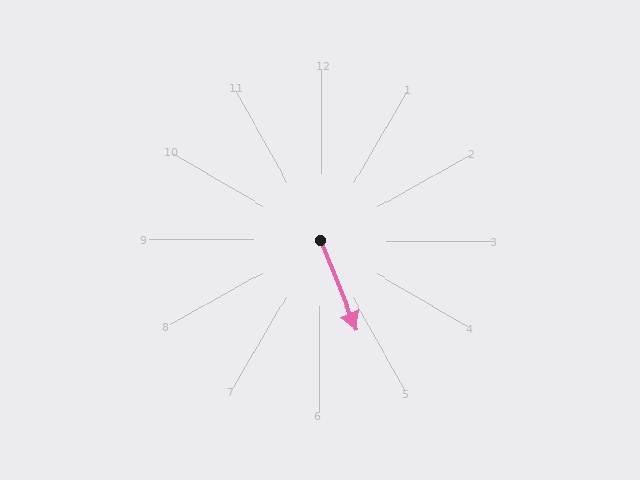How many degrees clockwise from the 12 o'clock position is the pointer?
Approximately 158 degrees.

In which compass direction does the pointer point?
South.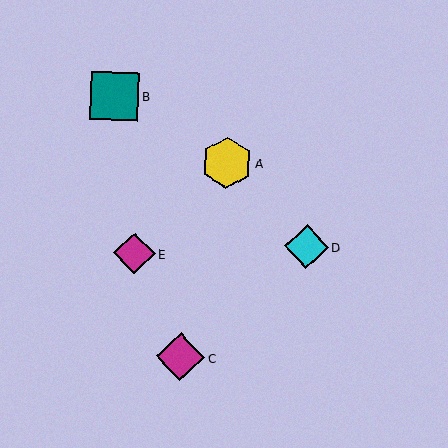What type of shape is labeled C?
Shape C is a magenta diamond.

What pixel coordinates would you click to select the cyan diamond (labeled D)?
Click at (307, 247) to select the cyan diamond D.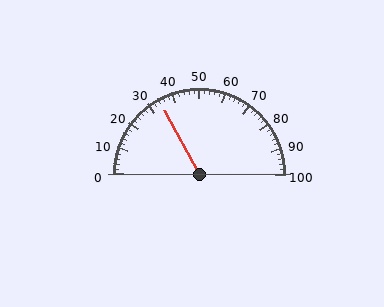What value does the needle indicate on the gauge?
The needle indicates approximately 34.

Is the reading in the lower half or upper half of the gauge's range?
The reading is in the lower half of the range (0 to 100).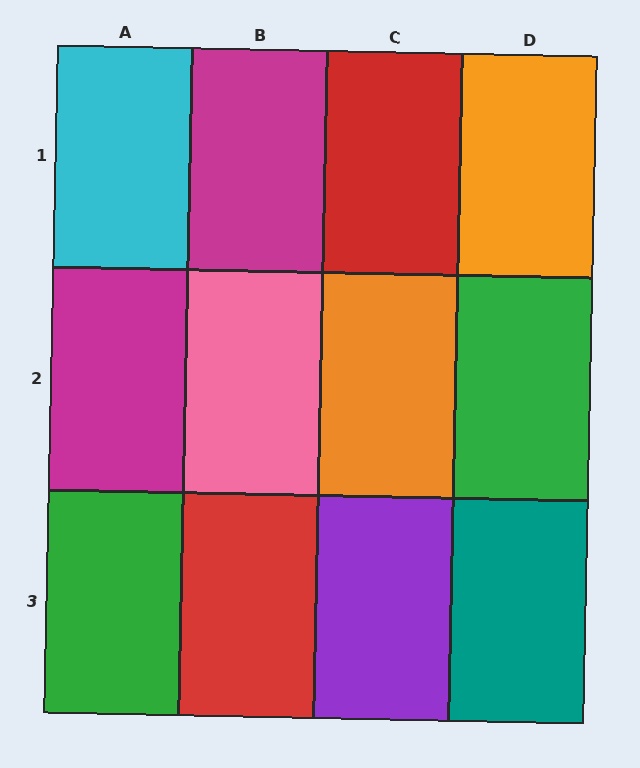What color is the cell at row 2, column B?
Pink.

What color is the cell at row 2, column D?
Green.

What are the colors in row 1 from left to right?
Cyan, magenta, red, orange.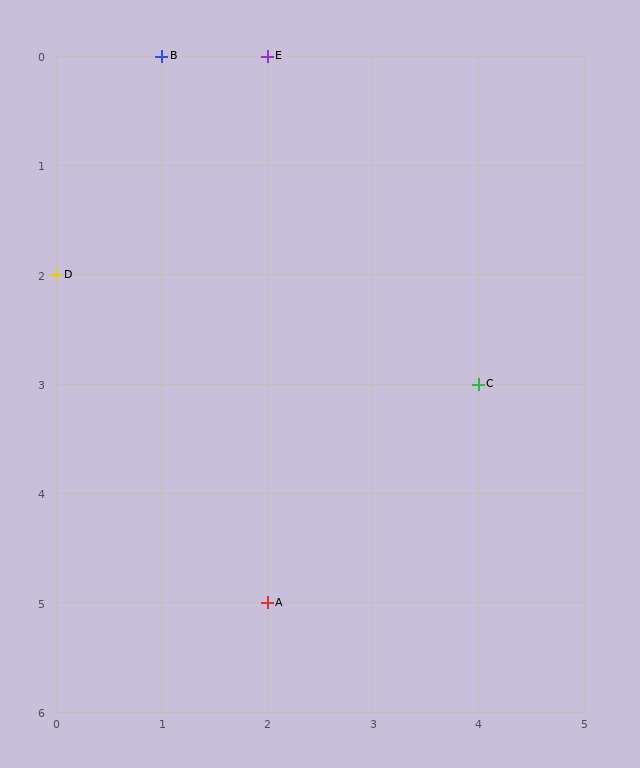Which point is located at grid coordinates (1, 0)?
Point B is at (1, 0).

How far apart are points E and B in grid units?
Points E and B are 1 column apart.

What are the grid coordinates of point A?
Point A is at grid coordinates (2, 5).